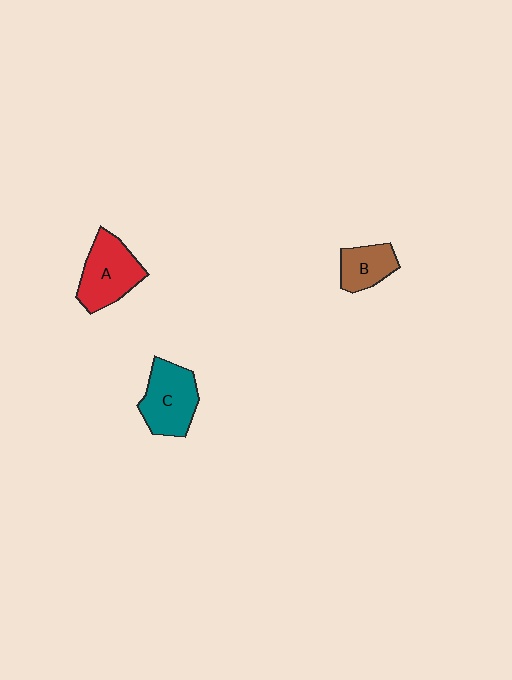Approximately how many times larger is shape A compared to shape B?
Approximately 1.6 times.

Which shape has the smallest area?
Shape B (brown).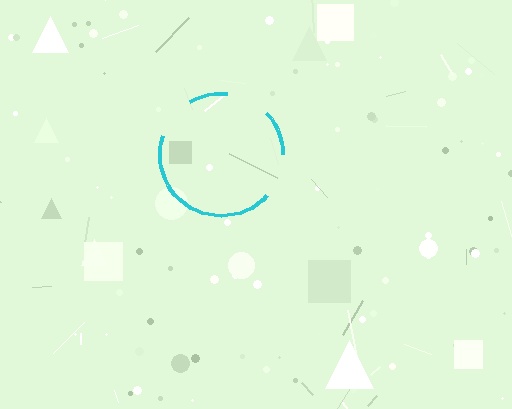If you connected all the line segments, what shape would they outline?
They would outline a circle.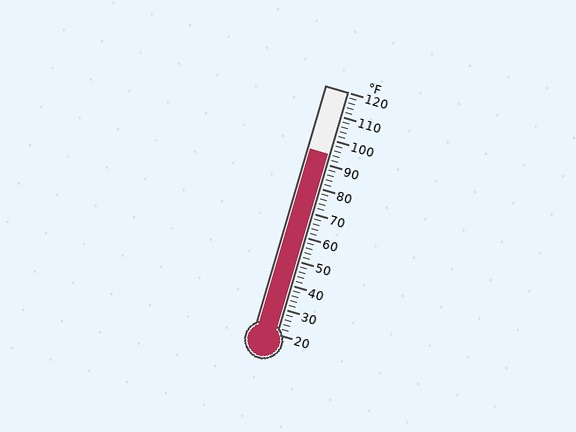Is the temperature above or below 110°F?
The temperature is below 110°F.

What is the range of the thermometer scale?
The thermometer scale ranges from 20°F to 120°F.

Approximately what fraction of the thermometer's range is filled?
The thermometer is filled to approximately 75% of its range.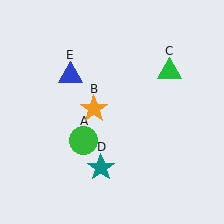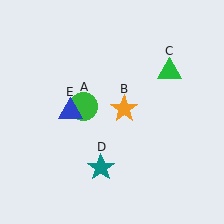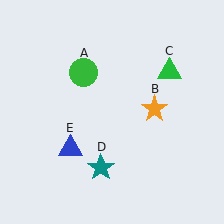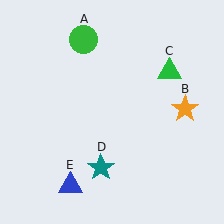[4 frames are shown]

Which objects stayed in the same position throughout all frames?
Green triangle (object C) and teal star (object D) remained stationary.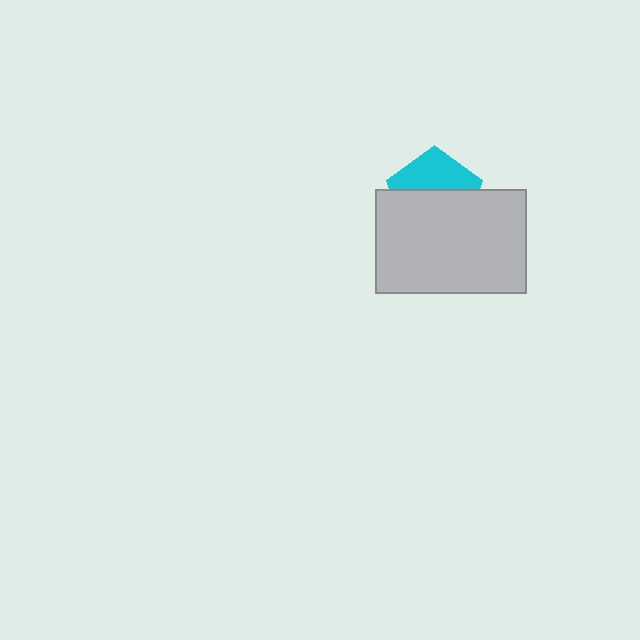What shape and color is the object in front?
The object in front is a light gray rectangle.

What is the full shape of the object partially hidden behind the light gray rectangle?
The partially hidden object is a cyan pentagon.